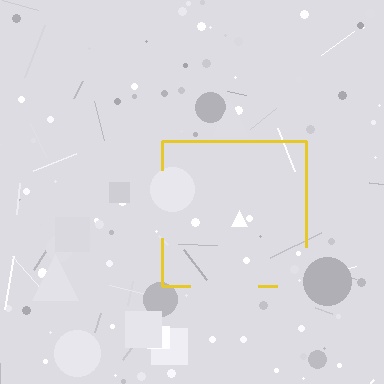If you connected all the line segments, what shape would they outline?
They would outline a square.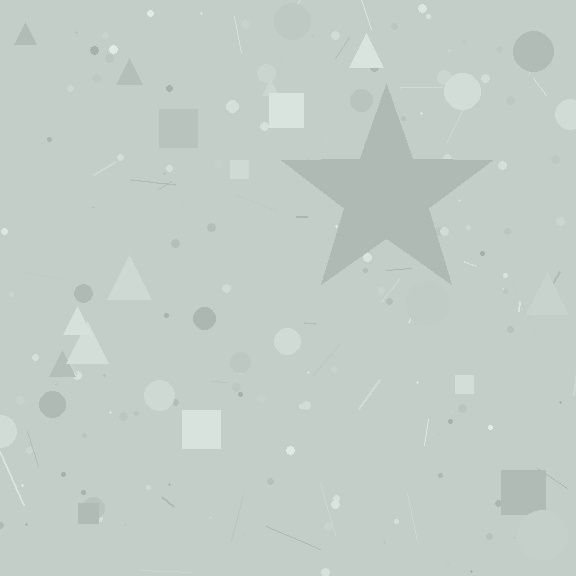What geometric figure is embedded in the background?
A star is embedded in the background.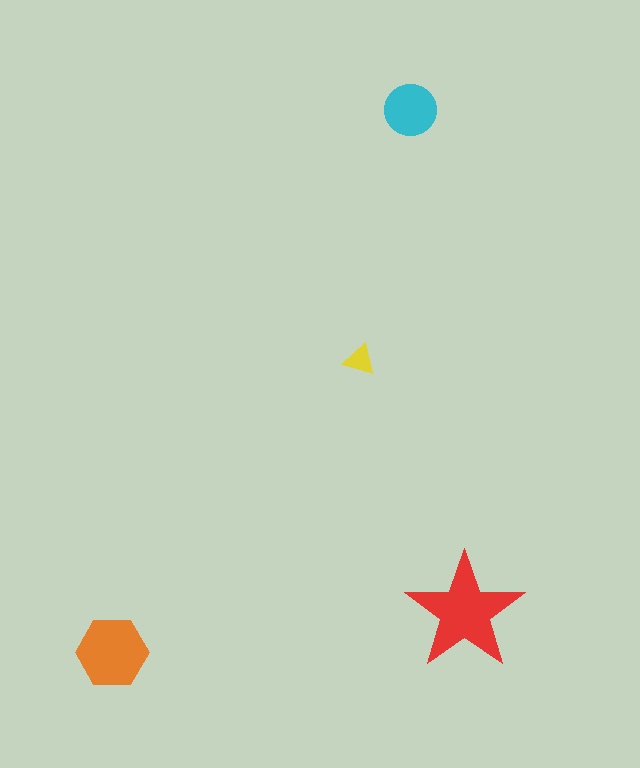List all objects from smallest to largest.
The yellow triangle, the cyan circle, the orange hexagon, the red star.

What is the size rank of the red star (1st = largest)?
1st.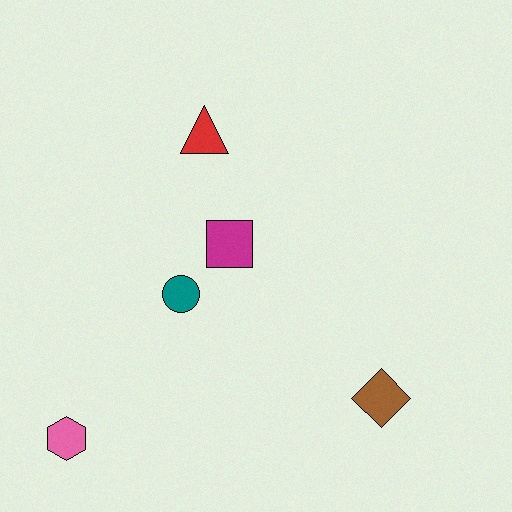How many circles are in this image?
There is 1 circle.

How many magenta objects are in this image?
There is 1 magenta object.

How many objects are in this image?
There are 5 objects.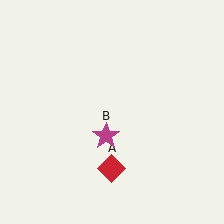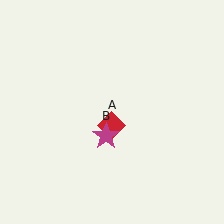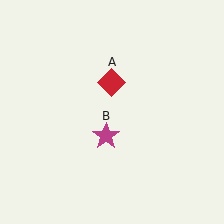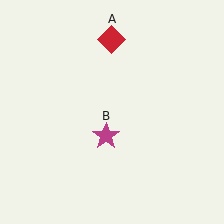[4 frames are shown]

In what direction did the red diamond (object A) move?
The red diamond (object A) moved up.